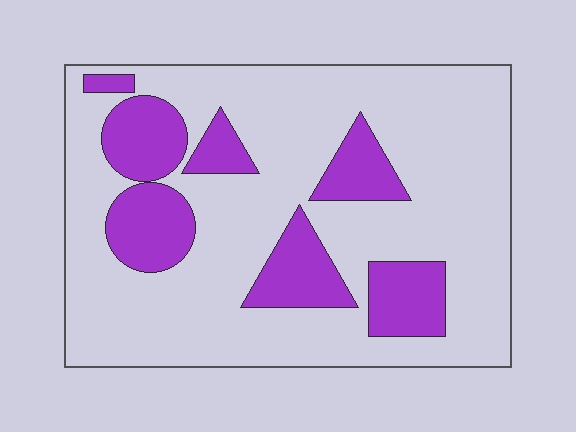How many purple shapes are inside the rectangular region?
7.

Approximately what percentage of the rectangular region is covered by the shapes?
Approximately 25%.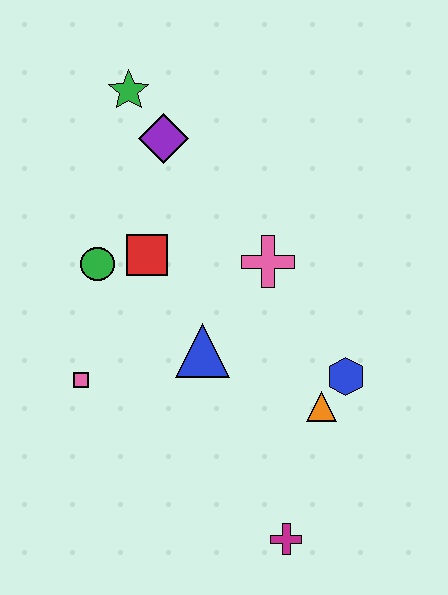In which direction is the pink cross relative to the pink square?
The pink cross is to the right of the pink square.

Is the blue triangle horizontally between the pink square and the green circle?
No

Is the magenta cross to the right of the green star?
Yes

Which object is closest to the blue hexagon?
The orange triangle is closest to the blue hexagon.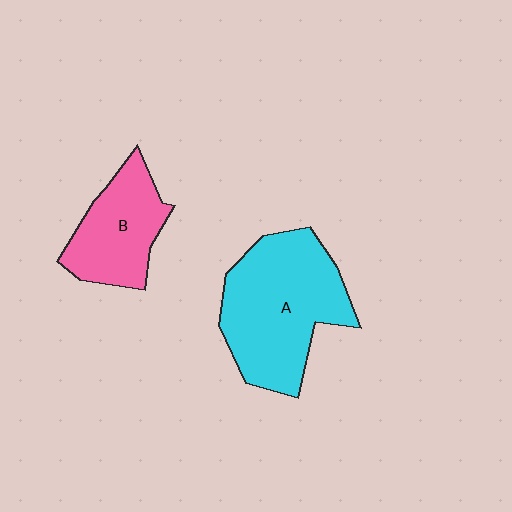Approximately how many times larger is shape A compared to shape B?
Approximately 1.7 times.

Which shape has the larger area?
Shape A (cyan).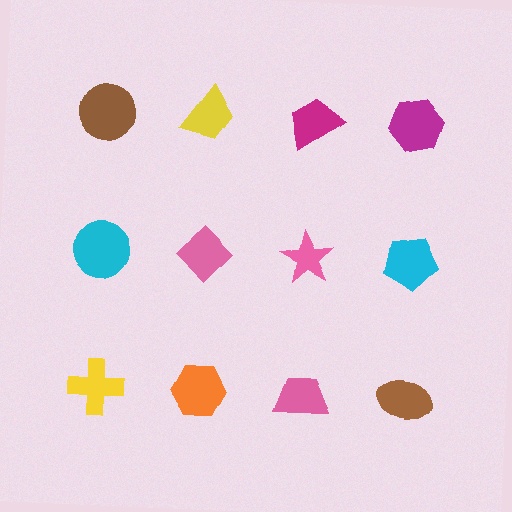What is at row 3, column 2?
An orange hexagon.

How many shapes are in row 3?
4 shapes.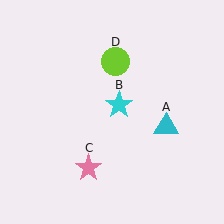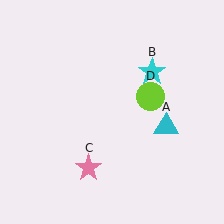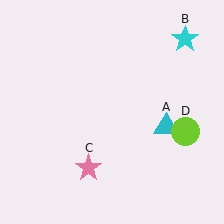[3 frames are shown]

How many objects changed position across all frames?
2 objects changed position: cyan star (object B), lime circle (object D).